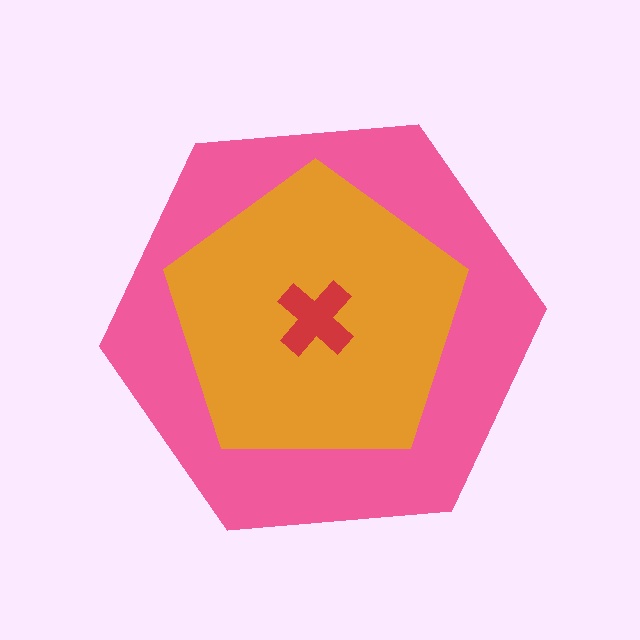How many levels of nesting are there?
3.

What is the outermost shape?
The pink hexagon.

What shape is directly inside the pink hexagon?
The orange pentagon.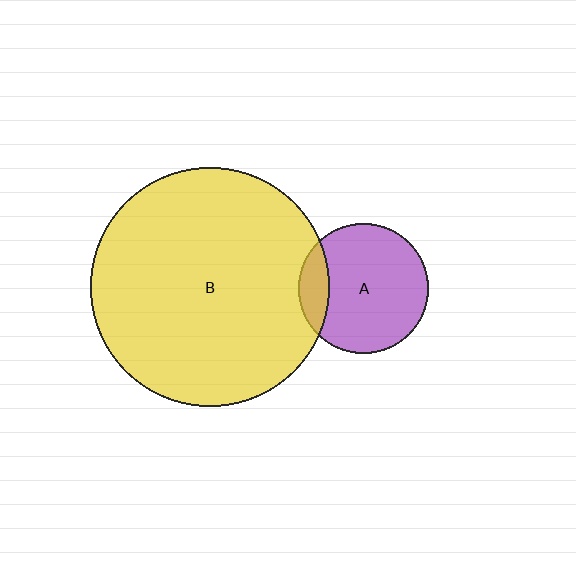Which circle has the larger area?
Circle B (yellow).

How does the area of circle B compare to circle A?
Approximately 3.4 times.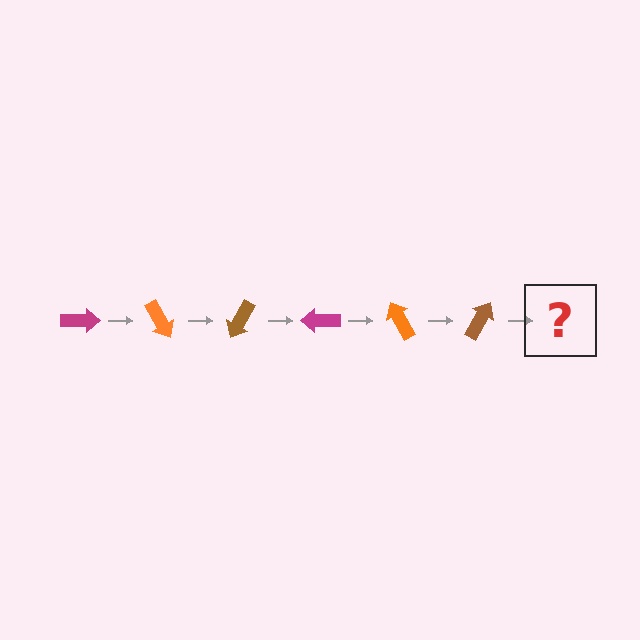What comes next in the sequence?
The next element should be a magenta arrow, rotated 360 degrees from the start.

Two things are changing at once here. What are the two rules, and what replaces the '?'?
The two rules are that it rotates 60 degrees each step and the color cycles through magenta, orange, and brown. The '?' should be a magenta arrow, rotated 360 degrees from the start.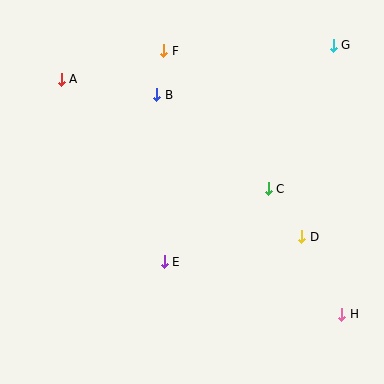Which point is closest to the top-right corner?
Point G is closest to the top-right corner.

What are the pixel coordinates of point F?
Point F is at (164, 51).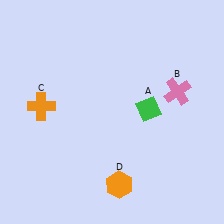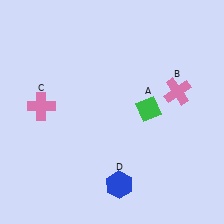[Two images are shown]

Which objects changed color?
C changed from orange to pink. D changed from orange to blue.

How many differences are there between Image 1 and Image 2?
There are 2 differences between the two images.